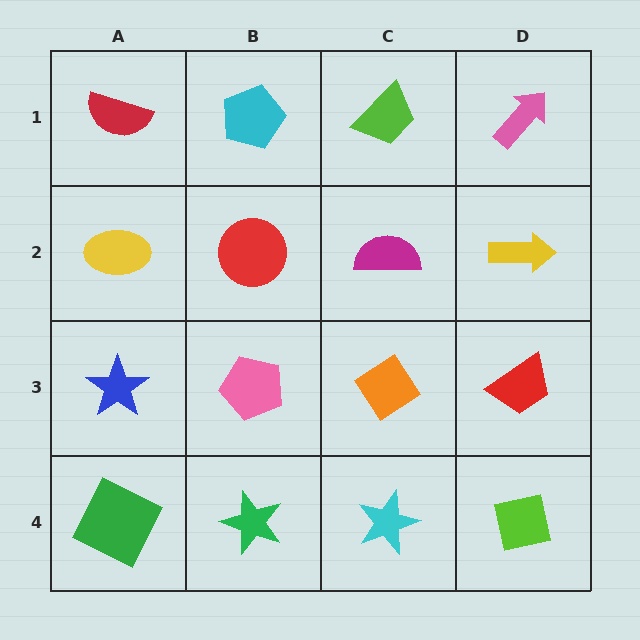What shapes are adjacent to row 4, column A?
A blue star (row 3, column A), a green star (row 4, column B).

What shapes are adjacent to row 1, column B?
A red circle (row 2, column B), a red semicircle (row 1, column A), a lime trapezoid (row 1, column C).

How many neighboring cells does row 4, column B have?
3.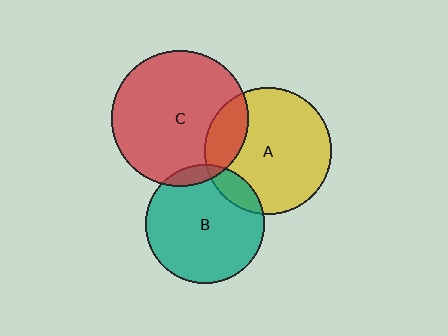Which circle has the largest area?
Circle C (red).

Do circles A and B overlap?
Yes.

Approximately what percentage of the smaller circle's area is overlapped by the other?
Approximately 10%.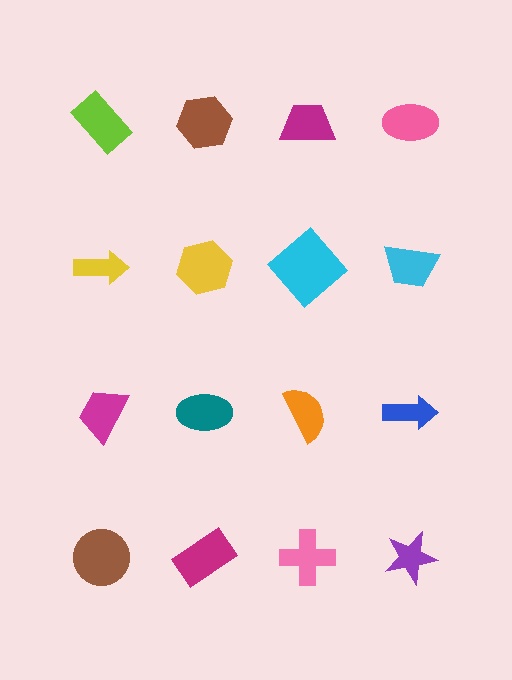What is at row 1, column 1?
A lime rectangle.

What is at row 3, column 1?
A magenta trapezoid.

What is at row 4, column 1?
A brown circle.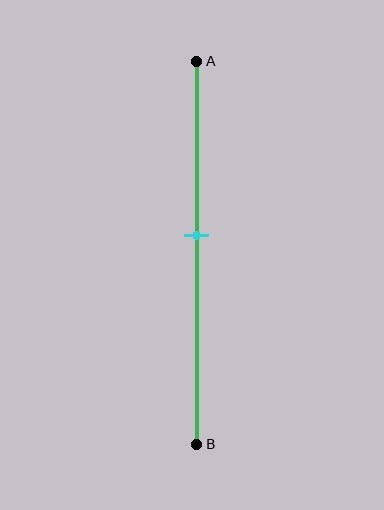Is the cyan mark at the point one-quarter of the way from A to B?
No, the mark is at about 45% from A, not at the 25% one-quarter point.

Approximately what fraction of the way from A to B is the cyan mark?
The cyan mark is approximately 45% of the way from A to B.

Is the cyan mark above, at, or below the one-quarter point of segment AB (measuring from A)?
The cyan mark is below the one-quarter point of segment AB.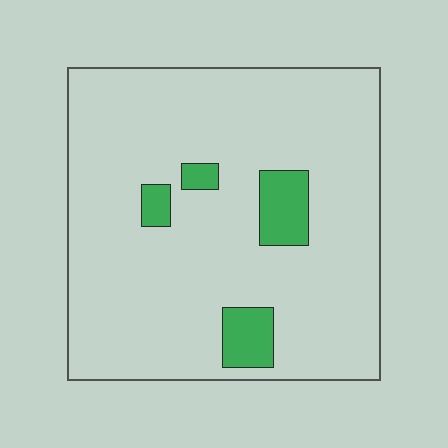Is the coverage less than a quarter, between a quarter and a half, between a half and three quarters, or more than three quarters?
Less than a quarter.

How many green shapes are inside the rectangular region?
4.